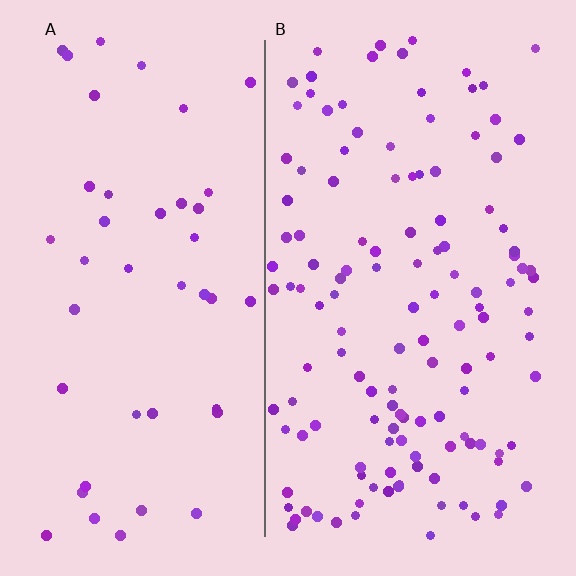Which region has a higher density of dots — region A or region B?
B (the right).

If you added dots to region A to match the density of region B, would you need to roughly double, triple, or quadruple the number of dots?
Approximately triple.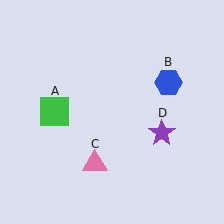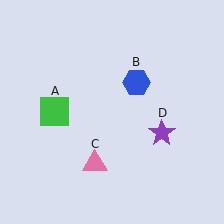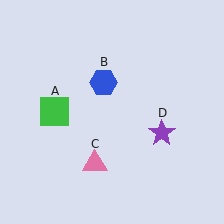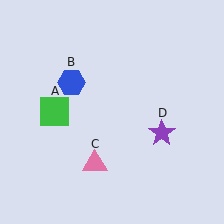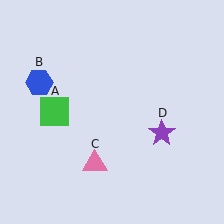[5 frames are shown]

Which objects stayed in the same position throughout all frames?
Green square (object A) and pink triangle (object C) and purple star (object D) remained stationary.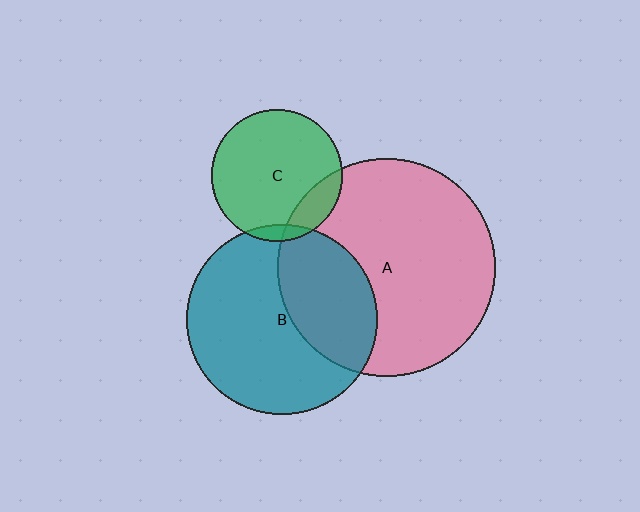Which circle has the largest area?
Circle A (pink).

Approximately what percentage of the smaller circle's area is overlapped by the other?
Approximately 15%.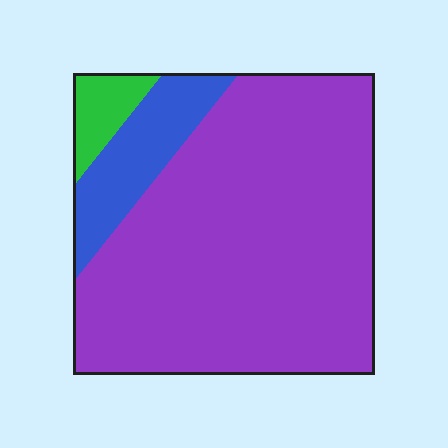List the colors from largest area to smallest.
From largest to smallest: purple, blue, green.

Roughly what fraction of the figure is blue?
Blue covers 13% of the figure.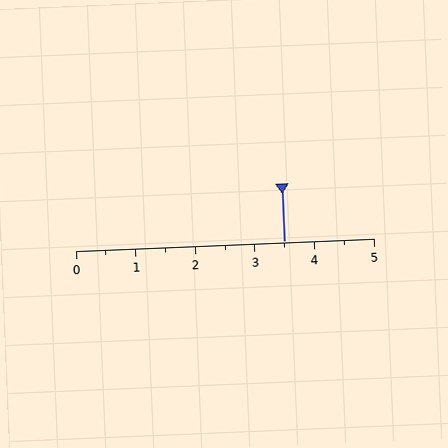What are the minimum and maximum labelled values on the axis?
The axis runs from 0 to 5.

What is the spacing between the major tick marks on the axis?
The major ticks are spaced 1 apart.